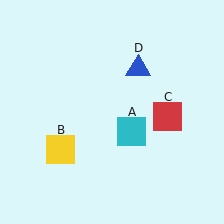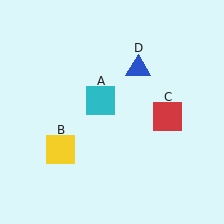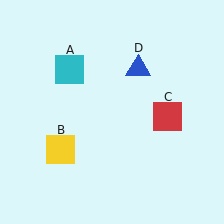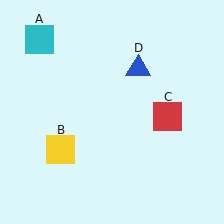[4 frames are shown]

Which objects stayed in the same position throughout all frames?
Yellow square (object B) and red square (object C) and blue triangle (object D) remained stationary.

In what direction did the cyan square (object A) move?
The cyan square (object A) moved up and to the left.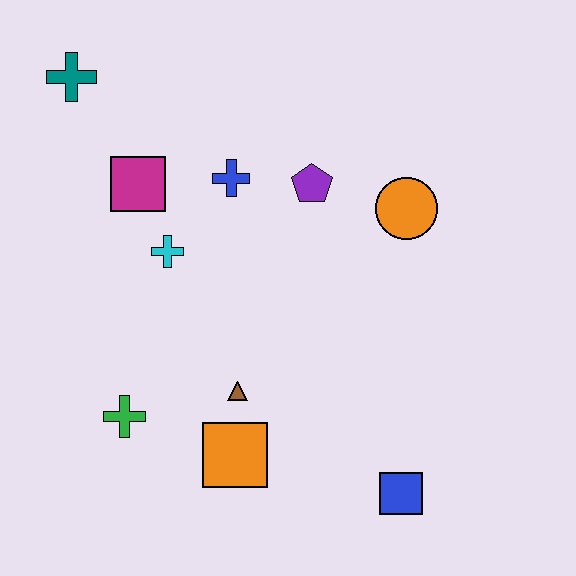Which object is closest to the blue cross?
The purple pentagon is closest to the blue cross.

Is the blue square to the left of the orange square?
No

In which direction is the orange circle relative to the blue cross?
The orange circle is to the right of the blue cross.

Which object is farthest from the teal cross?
The blue square is farthest from the teal cross.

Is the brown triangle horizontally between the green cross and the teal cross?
No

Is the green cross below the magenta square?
Yes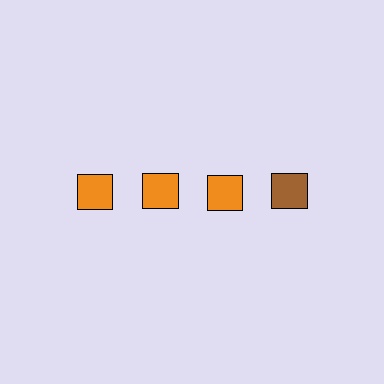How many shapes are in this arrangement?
There are 4 shapes arranged in a grid pattern.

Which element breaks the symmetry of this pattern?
The brown square in the top row, second from right column breaks the symmetry. All other shapes are orange squares.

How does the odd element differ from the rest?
It has a different color: brown instead of orange.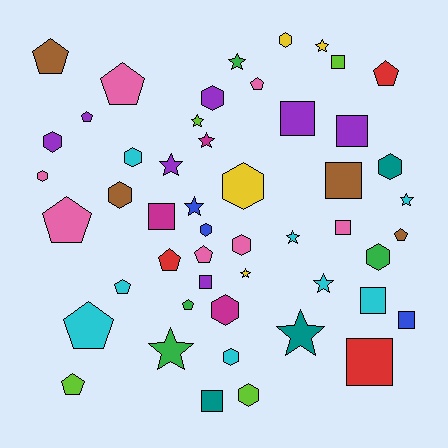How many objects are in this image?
There are 50 objects.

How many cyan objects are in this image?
There are 8 cyan objects.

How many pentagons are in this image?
There are 13 pentagons.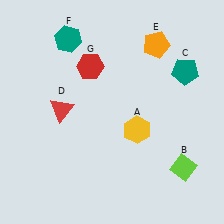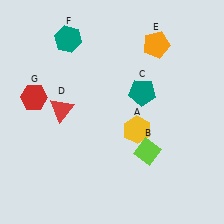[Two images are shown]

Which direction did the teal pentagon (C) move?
The teal pentagon (C) moved left.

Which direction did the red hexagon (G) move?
The red hexagon (G) moved left.